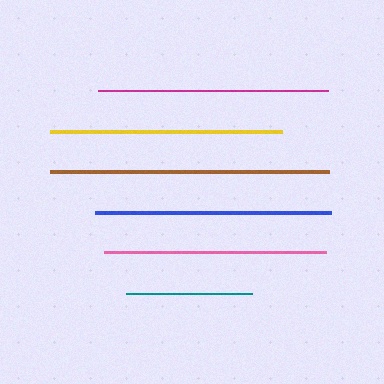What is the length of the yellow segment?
The yellow segment is approximately 233 pixels long.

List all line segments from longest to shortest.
From longest to shortest: brown, blue, yellow, magenta, pink, teal.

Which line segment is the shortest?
The teal line is the shortest at approximately 126 pixels.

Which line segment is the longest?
The brown line is the longest at approximately 278 pixels.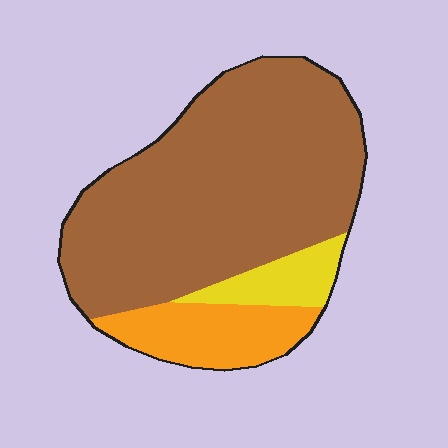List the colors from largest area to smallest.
From largest to smallest: brown, orange, yellow.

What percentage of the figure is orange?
Orange covers roughly 15% of the figure.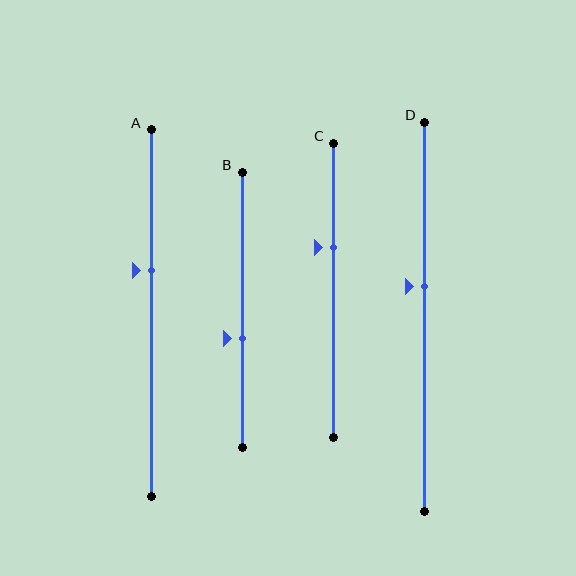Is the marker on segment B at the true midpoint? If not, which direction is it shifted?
No, the marker on segment B is shifted downward by about 11% of the segment length.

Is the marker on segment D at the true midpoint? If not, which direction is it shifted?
No, the marker on segment D is shifted upward by about 8% of the segment length.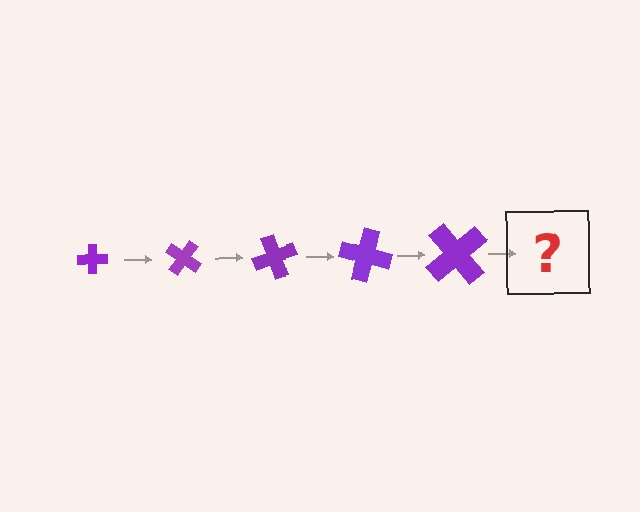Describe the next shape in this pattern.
It should be a cross, larger than the previous one and rotated 175 degrees from the start.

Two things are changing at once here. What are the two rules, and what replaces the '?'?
The two rules are that the cross grows larger each step and it rotates 35 degrees each step. The '?' should be a cross, larger than the previous one and rotated 175 degrees from the start.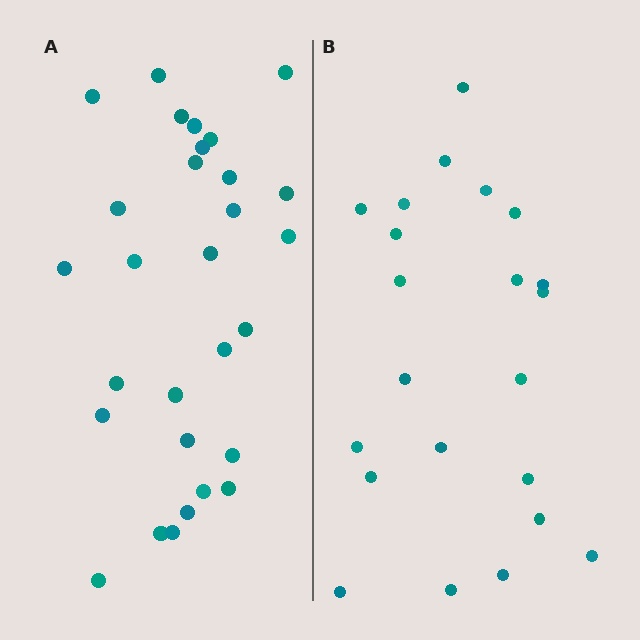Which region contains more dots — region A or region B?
Region A (the left region) has more dots.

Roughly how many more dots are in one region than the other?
Region A has roughly 8 or so more dots than region B.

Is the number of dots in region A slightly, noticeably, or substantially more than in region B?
Region A has noticeably more, but not dramatically so. The ratio is roughly 1.3 to 1.